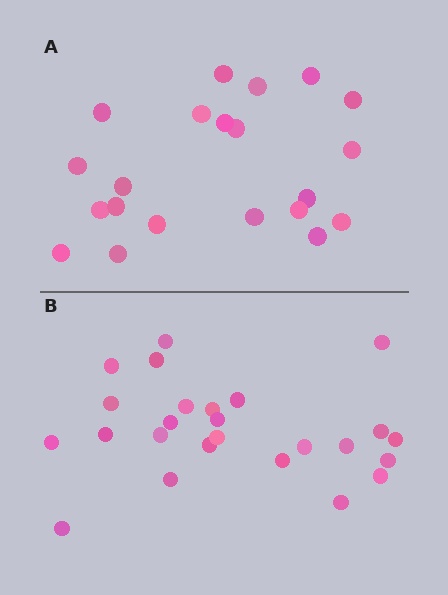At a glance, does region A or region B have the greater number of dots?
Region B (the bottom region) has more dots.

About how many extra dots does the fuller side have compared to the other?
Region B has about 4 more dots than region A.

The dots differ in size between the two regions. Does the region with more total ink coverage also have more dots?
No. Region A has more total ink coverage because its dots are larger, but region B actually contains more individual dots. Total area can be misleading — the number of items is what matters here.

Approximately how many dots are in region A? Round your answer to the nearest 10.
About 20 dots. (The exact count is 21, which rounds to 20.)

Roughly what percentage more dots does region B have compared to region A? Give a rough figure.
About 20% more.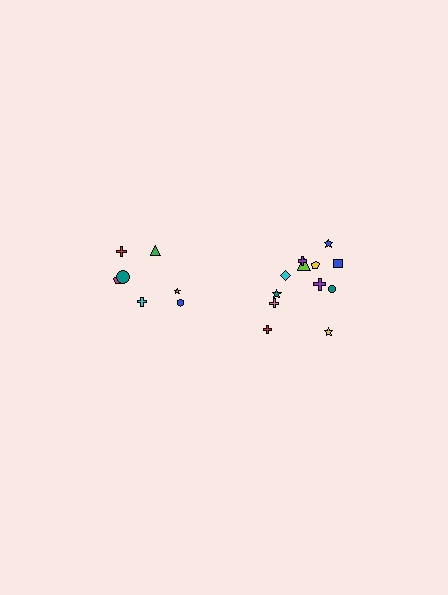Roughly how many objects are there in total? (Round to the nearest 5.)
Roughly 20 objects in total.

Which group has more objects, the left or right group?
The right group.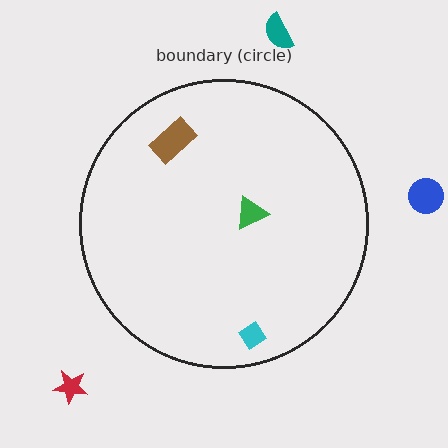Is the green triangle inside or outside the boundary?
Inside.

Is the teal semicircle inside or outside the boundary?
Outside.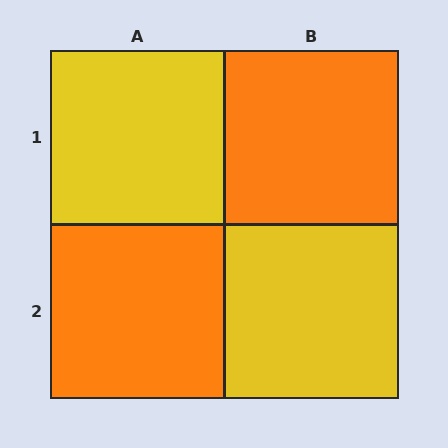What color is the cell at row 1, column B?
Orange.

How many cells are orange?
2 cells are orange.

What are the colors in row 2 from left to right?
Orange, yellow.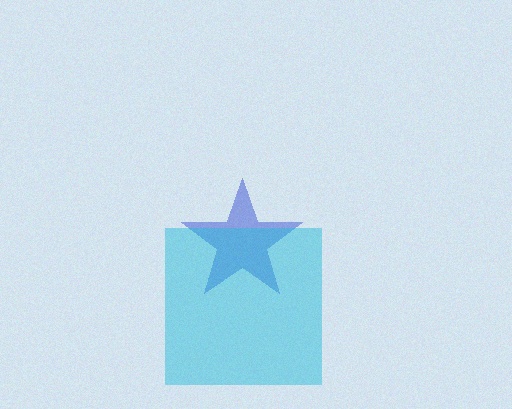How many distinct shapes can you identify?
There are 2 distinct shapes: a blue star, a cyan square.